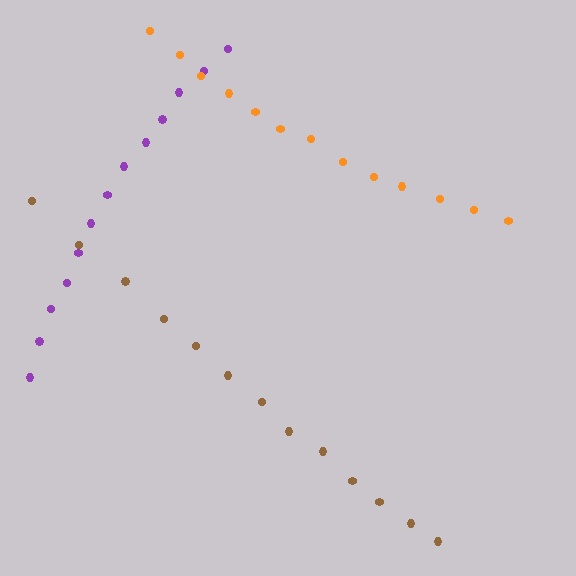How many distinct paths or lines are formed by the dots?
There are 3 distinct paths.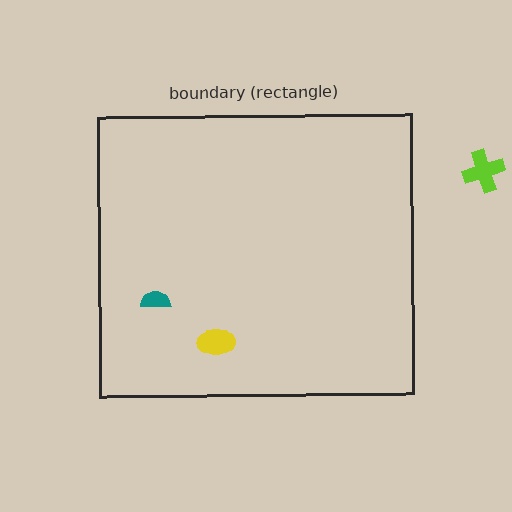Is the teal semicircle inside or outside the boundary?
Inside.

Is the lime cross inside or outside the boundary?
Outside.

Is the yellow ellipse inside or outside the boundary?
Inside.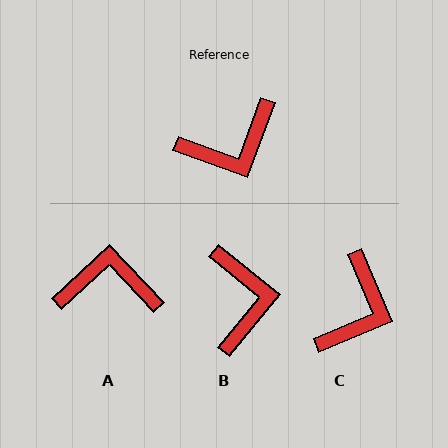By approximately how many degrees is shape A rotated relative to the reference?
Approximately 153 degrees counter-clockwise.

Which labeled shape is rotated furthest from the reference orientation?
A, about 153 degrees away.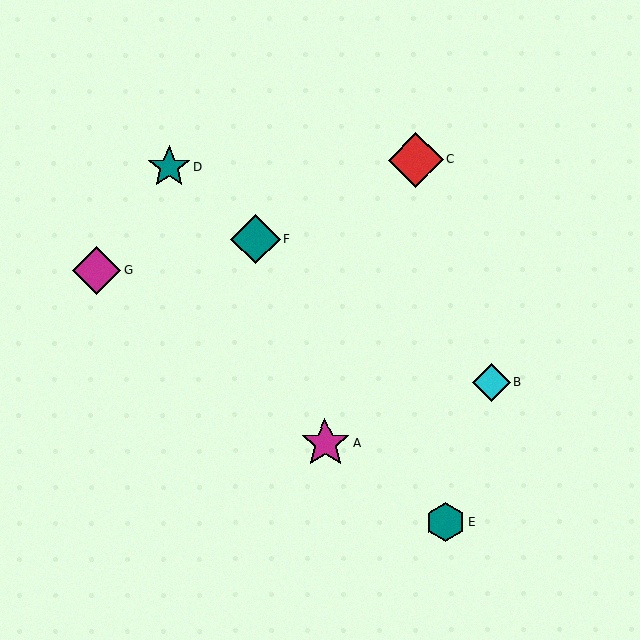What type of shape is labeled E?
Shape E is a teal hexagon.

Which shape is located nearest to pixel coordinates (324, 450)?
The magenta star (labeled A) at (325, 443) is nearest to that location.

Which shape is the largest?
The red diamond (labeled C) is the largest.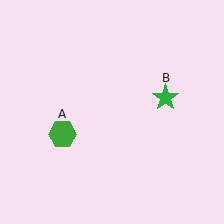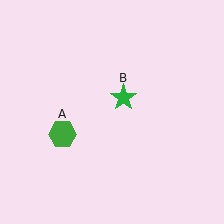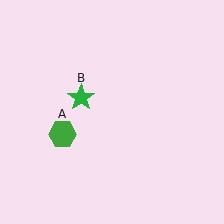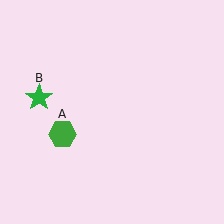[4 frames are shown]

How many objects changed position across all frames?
1 object changed position: green star (object B).